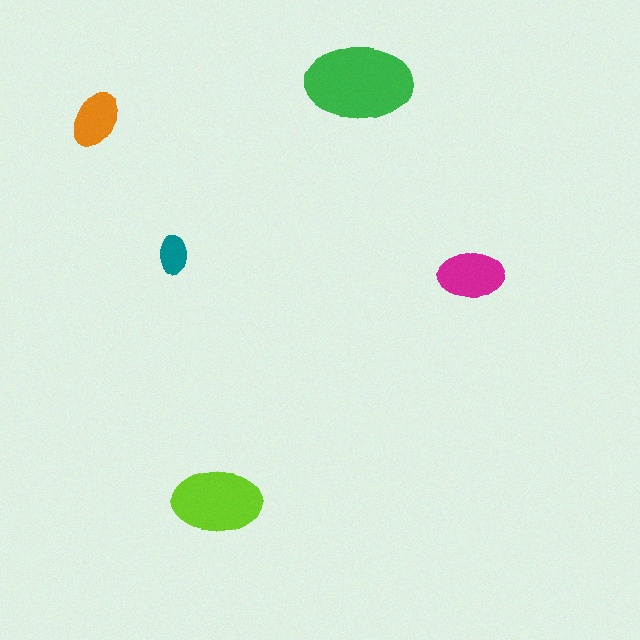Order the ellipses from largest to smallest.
the green one, the lime one, the magenta one, the orange one, the teal one.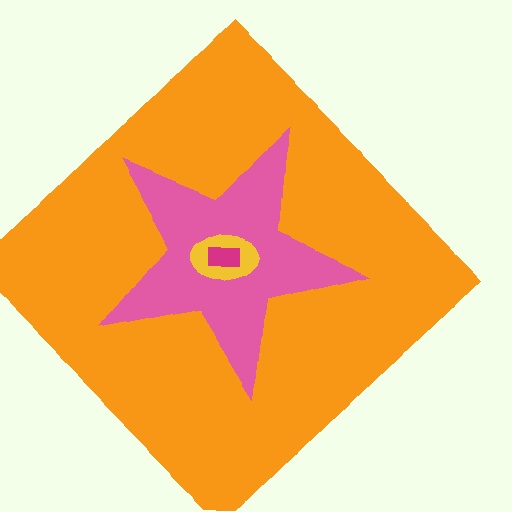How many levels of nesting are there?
4.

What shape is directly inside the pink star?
The yellow ellipse.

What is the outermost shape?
The orange diamond.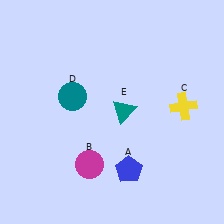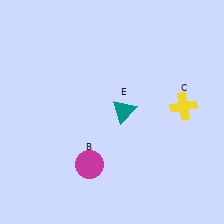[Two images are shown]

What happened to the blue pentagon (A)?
The blue pentagon (A) was removed in Image 2. It was in the bottom-right area of Image 1.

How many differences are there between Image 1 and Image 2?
There are 2 differences between the two images.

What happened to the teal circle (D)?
The teal circle (D) was removed in Image 2. It was in the top-left area of Image 1.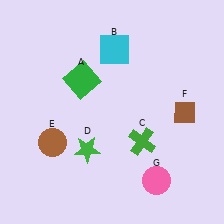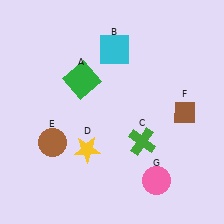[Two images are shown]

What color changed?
The star (D) changed from green in Image 1 to yellow in Image 2.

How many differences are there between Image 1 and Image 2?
There is 1 difference between the two images.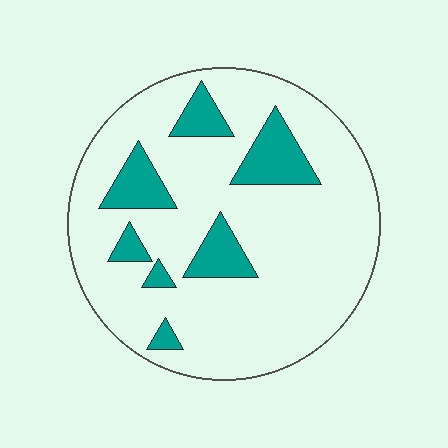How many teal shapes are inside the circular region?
7.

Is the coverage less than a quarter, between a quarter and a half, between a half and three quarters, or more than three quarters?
Less than a quarter.